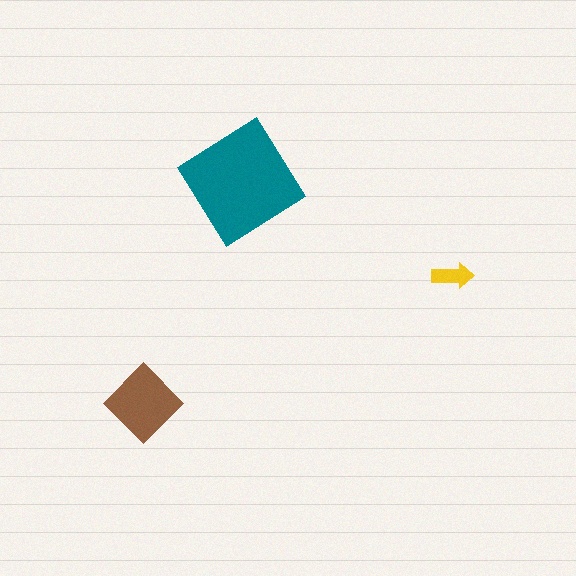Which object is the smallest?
The yellow arrow.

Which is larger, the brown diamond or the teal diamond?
The teal diamond.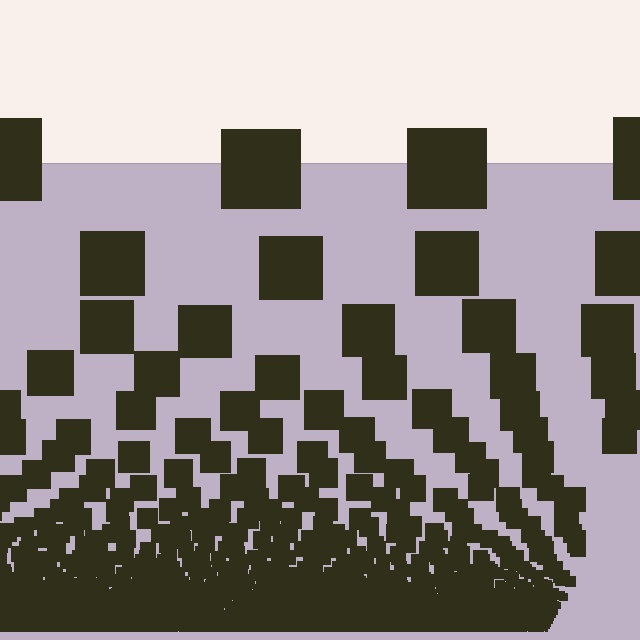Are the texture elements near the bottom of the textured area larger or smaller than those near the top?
Smaller. The gradient is inverted — elements near the bottom are smaller and denser.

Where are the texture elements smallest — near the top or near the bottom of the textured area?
Near the bottom.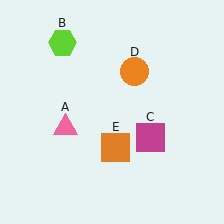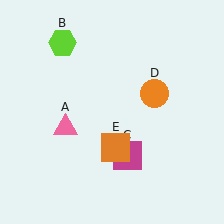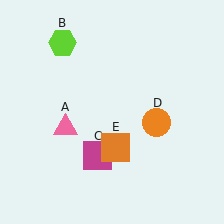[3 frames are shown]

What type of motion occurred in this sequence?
The magenta square (object C), orange circle (object D) rotated clockwise around the center of the scene.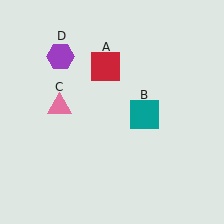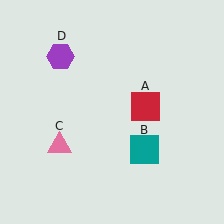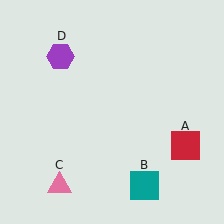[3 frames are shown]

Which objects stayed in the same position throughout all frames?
Purple hexagon (object D) remained stationary.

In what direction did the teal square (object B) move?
The teal square (object B) moved down.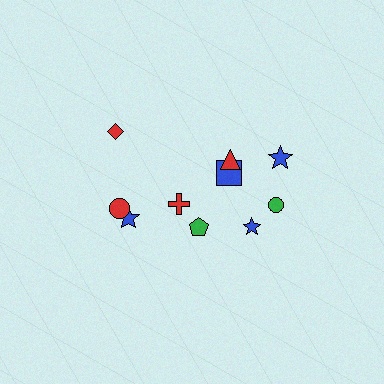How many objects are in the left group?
There are 4 objects.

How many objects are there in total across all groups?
There are 10 objects.